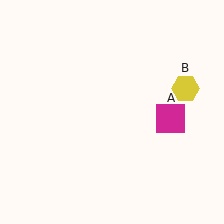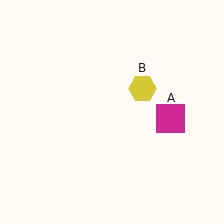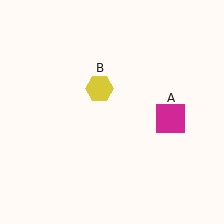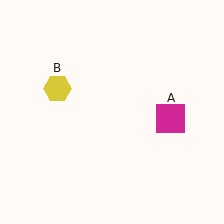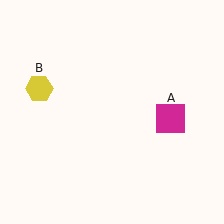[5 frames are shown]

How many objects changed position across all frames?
1 object changed position: yellow hexagon (object B).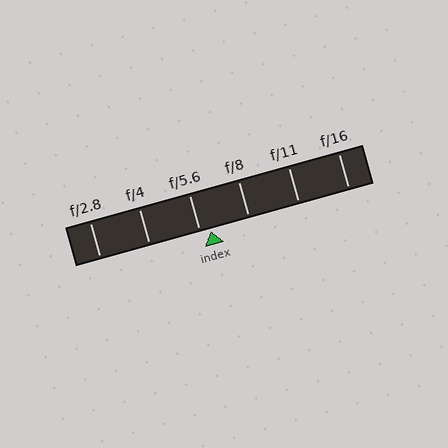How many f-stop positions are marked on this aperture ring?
There are 6 f-stop positions marked.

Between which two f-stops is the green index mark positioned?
The index mark is between f/5.6 and f/8.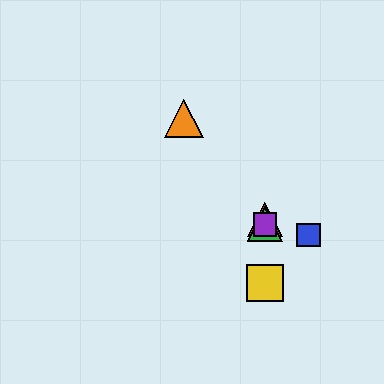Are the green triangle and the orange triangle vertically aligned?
No, the green triangle is at x≈265 and the orange triangle is at x≈184.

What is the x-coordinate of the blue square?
The blue square is at x≈308.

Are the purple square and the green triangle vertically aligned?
Yes, both are at x≈265.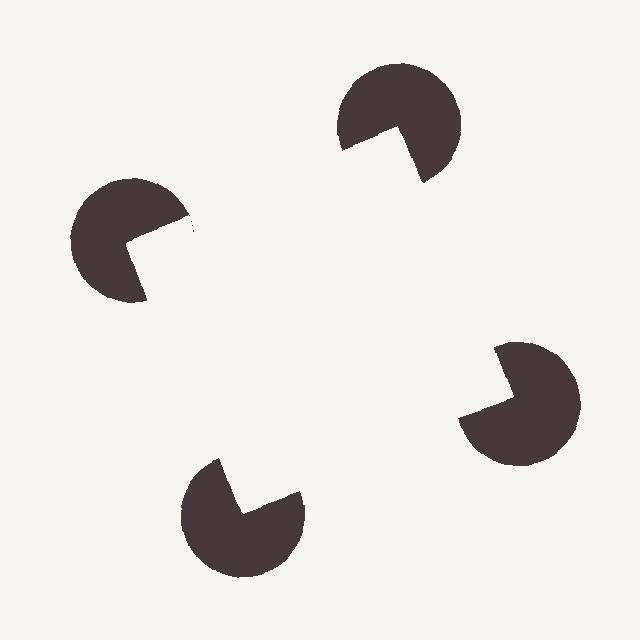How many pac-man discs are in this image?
There are 4 — one at each vertex of the illusory square.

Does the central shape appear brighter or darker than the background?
It typically appears slightly brighter than the background, even though no actual brightness change is drawn.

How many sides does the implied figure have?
4 sides.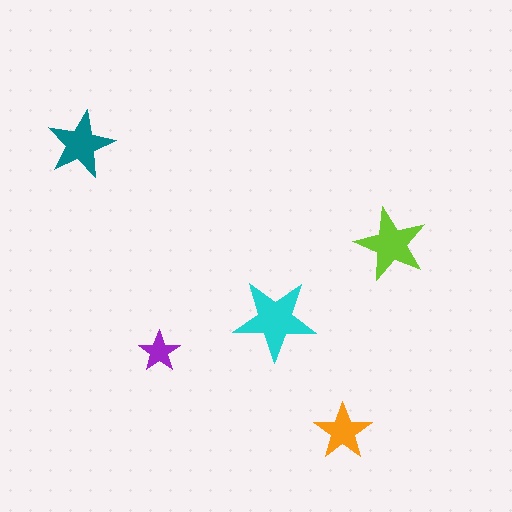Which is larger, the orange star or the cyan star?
The cyan one.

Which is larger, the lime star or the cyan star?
The cyan one.